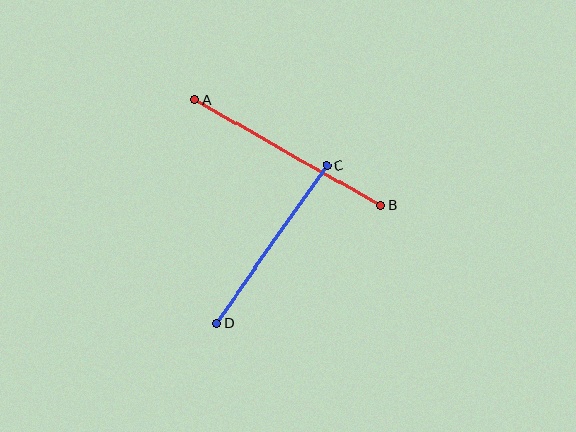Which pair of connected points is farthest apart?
Points A and B are farthest apart.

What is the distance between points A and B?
The distance is approximately 214 pixels.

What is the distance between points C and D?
The distance is approximately 192 pixels.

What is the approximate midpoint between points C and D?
The midpoint is at approximately (272, 244) pixels.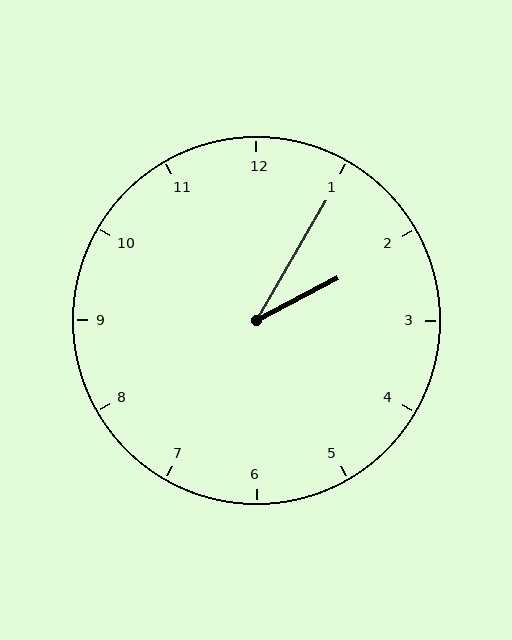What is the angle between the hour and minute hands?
Approximately 32 degrees.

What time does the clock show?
2:05.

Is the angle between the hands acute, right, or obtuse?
It is acute.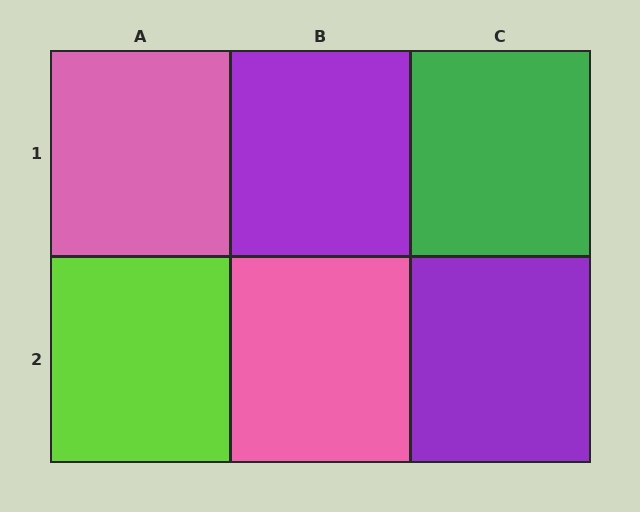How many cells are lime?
1 cell is lime.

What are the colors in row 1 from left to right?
Pink, purple, green.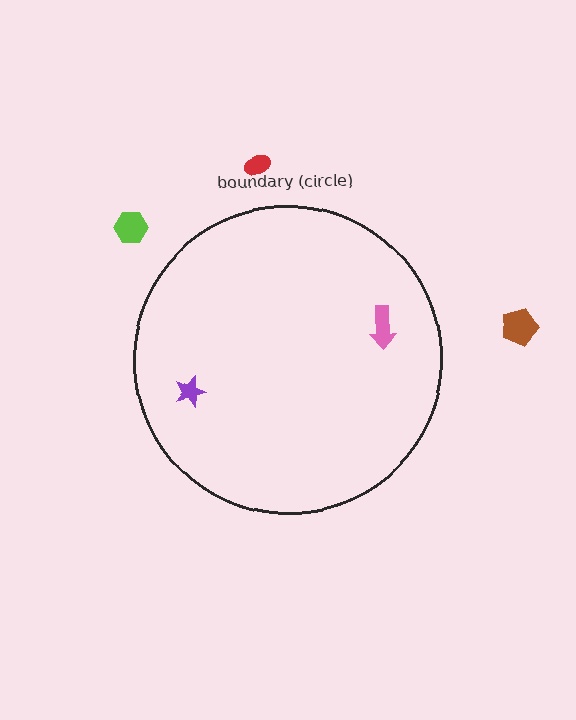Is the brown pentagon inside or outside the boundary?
Outside.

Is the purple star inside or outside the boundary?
Inside.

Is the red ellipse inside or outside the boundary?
Outside.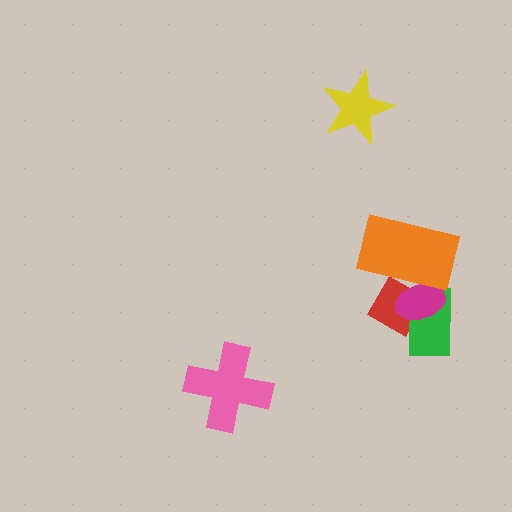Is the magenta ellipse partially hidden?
Yes, it is partially covered by another shape.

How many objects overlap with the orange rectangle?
2 objects overlap with the orange rectangle.